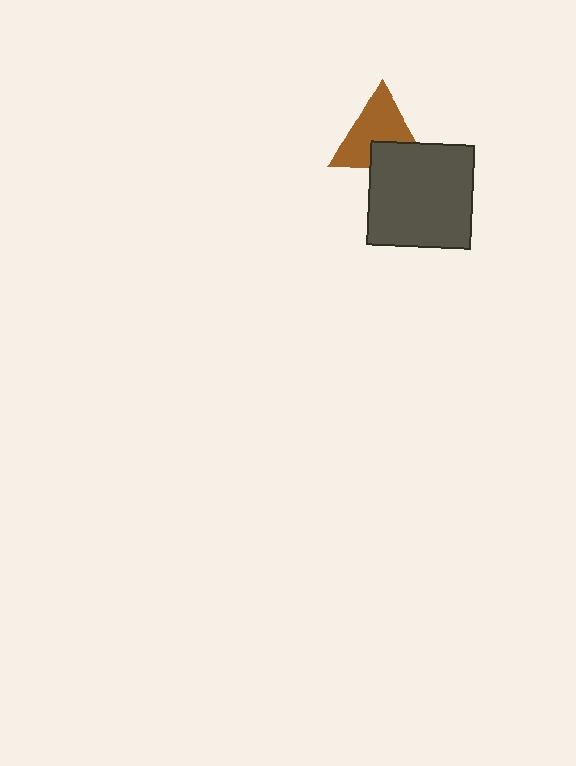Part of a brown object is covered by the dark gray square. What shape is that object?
It is a triangle.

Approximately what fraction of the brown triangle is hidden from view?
Roughly 32% of the brown triangle is hidden behind the dark gray square.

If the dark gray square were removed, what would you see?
You would see the complete brown triangle.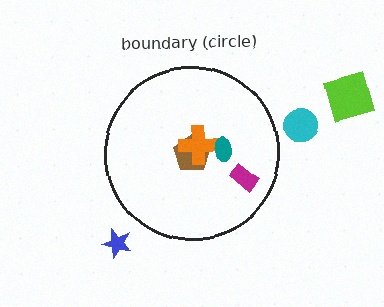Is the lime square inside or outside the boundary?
Outside.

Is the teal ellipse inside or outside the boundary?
Inside.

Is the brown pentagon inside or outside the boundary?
Inside.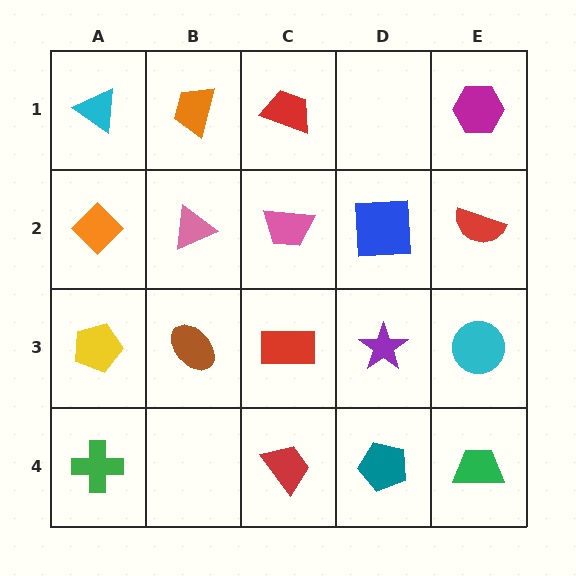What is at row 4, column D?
A teal pentagon.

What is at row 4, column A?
A green cross.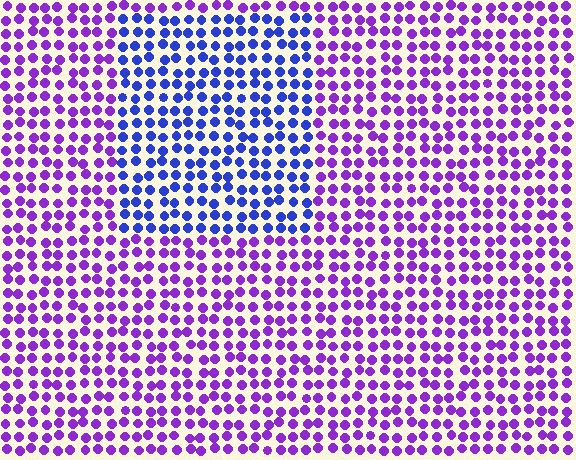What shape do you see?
I see a rectangle.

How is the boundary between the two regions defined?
The boundary is defined purely by a slight shift in hue (about 45 degrees). Spacing, size, and orientation are identical on both sides.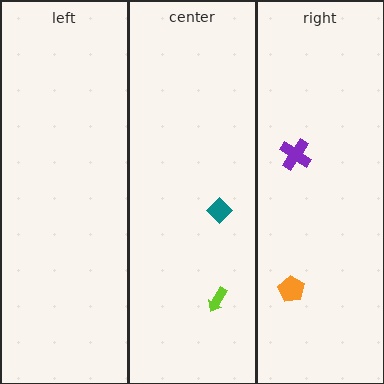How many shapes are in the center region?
2.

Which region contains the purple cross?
The right region.